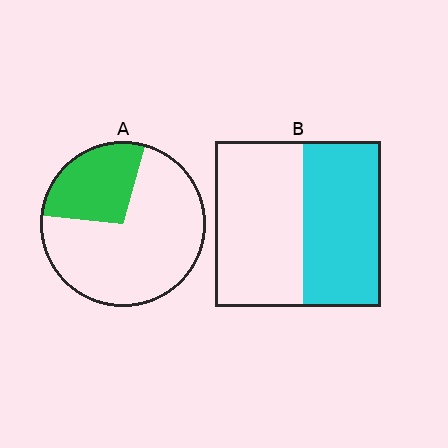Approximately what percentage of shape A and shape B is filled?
A is approximately 30% and B is approximately 45%.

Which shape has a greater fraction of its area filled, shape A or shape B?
Shape B.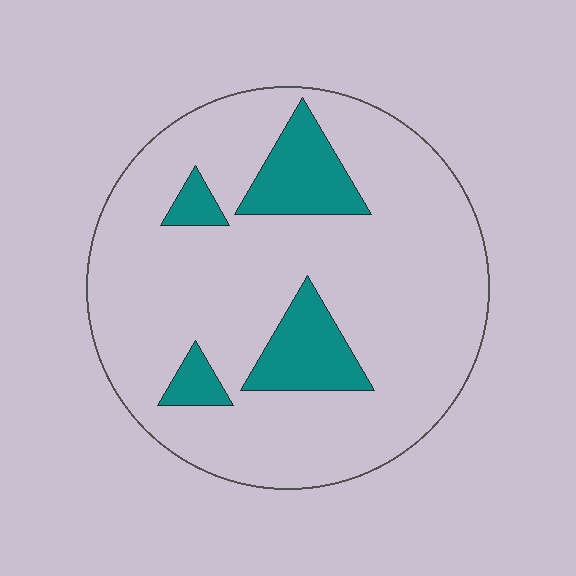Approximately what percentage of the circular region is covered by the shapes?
Approximately 15%.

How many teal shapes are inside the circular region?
4.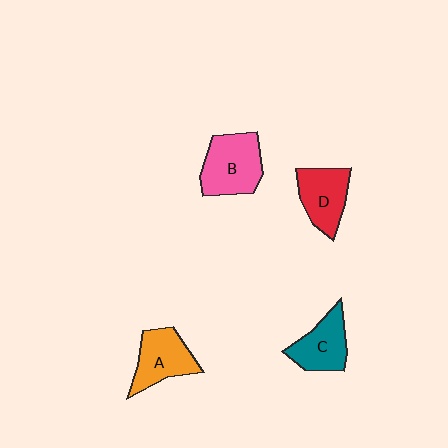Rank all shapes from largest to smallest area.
From largest to smallest: B (pink), A (orange), D (red), C (teal).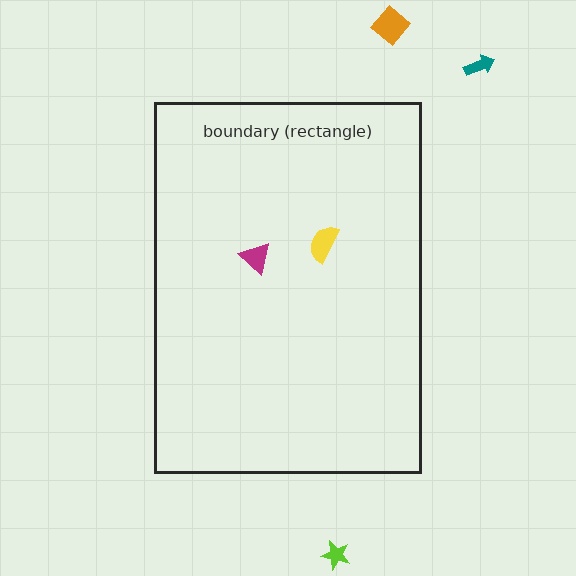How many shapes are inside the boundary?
2 inside, 3 outside.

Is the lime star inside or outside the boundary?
Outside.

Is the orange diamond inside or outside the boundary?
Outside.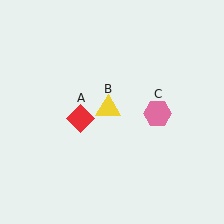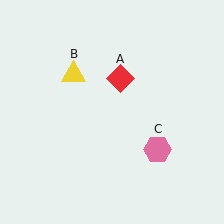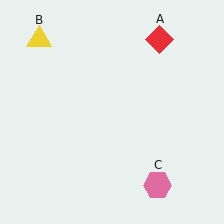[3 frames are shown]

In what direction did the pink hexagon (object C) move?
The pink hexagon (object C) moved down.